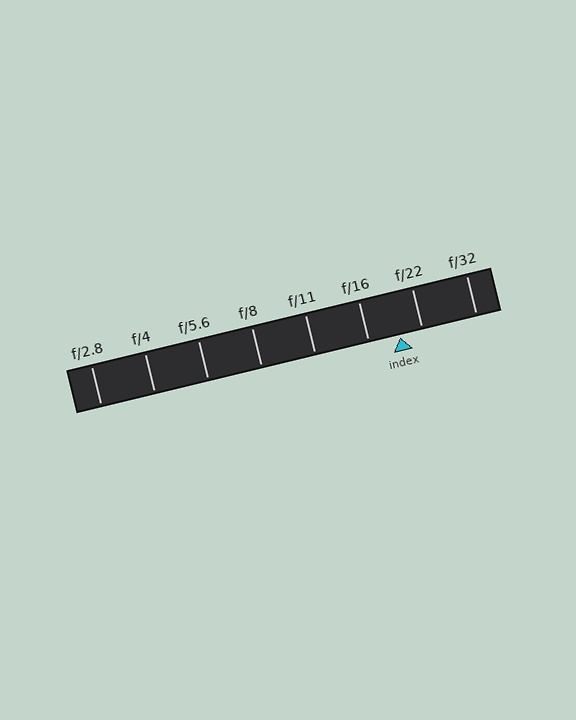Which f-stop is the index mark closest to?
The index mark is closest to f/22.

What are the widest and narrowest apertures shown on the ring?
The widest aperture shown is f/2.8 and the narrowest is f/32.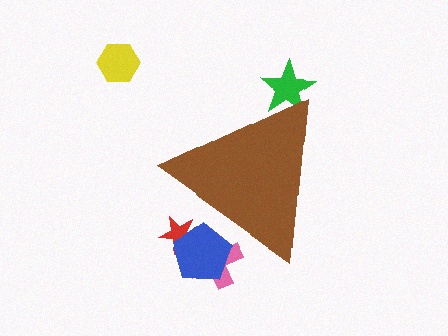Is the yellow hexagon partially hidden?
No, the yellow hexagon is fully visible.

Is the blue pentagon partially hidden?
Yes, the blue pentagon is partially hidden behind the brown triangle.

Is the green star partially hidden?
Yes, the green star is partially hidden behind the brown triangle.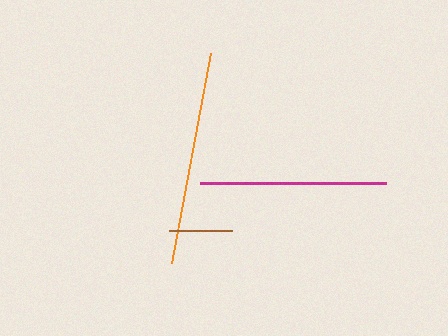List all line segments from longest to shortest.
From longest to shortest: orange, magenta, brown.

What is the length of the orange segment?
The orange segment is approximately 215 pixels long.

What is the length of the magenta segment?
The magenta segment is approximately 187 pixels long.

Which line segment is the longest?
The orange line is the longest at approximately 215 pixels.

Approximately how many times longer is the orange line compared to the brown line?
The orange line is approximately 3.4 times the length of the brown line.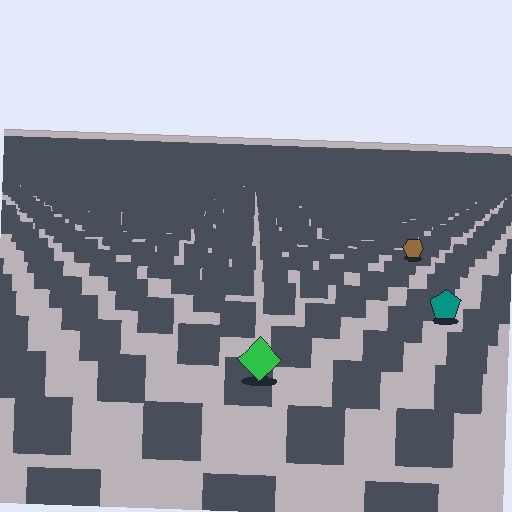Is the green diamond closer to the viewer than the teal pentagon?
Yes. The green diamond is closer — you can tell from the texture gradient: the ground texture is coarser near it.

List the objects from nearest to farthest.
From nearest to farthest: the green diamond, the teal pentagon, the brown hexagon.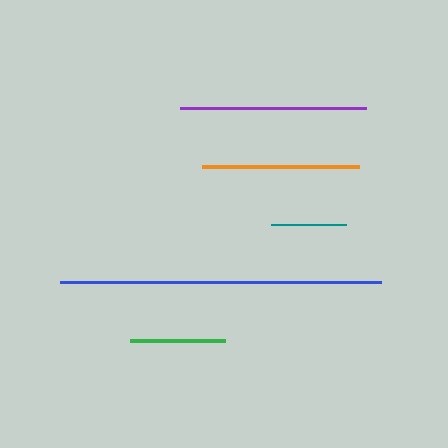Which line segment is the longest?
The blue line is the longest at approximately 321 pixels.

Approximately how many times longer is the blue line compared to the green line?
The blue line is approximately 3.4 times the length of the green line.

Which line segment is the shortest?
The teal line is the shortest at approximately 74 pixels.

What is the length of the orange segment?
The orange segment is approximately 157 pixels long.